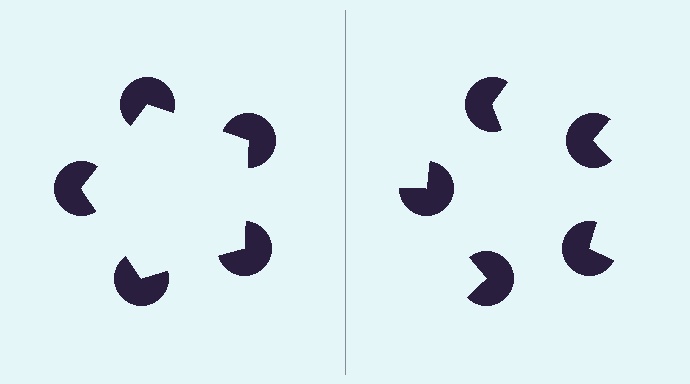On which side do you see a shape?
An illusory pentagon appears on the left side. On the right side the wedge cuts are rotated, so no coherent shape forms.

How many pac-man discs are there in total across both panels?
10 — 5 on each side.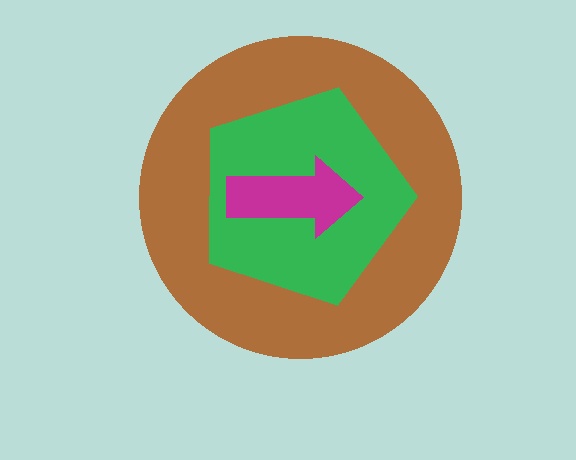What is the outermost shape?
The brown circle.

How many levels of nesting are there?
3.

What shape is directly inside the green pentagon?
The magenta arrow.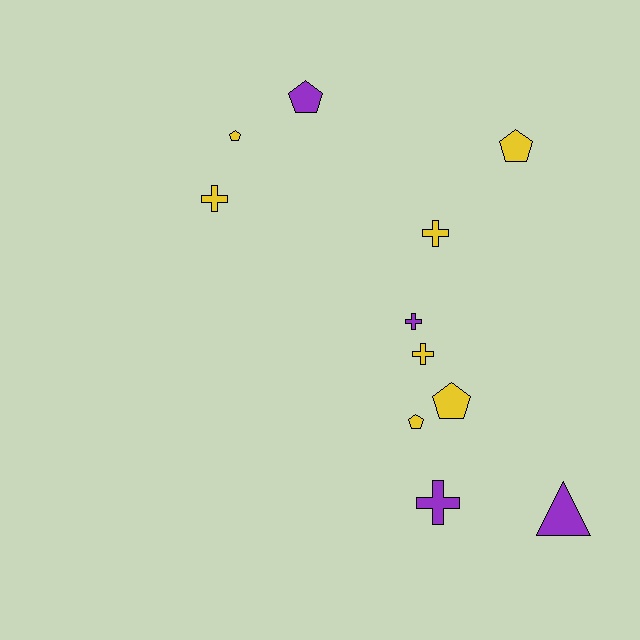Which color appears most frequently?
Yellow, with 7 objects.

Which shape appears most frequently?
Pentagon, with 5 objects.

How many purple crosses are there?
There are 2 purple crosses.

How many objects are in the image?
There are 11 objects.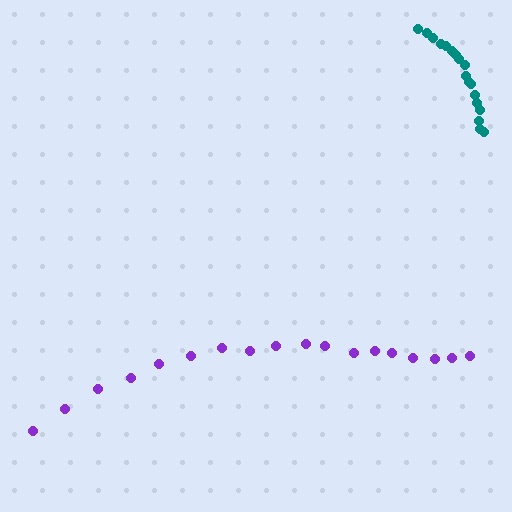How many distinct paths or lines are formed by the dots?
There are 2 distinct paths.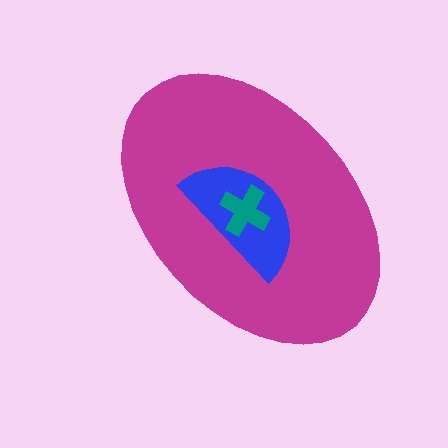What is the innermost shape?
The teal cross.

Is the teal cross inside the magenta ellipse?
Yes.